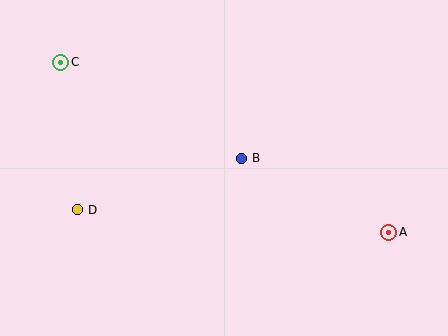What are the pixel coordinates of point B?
Point B is at (242, 158).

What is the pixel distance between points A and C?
The distance between A and C is 369 pixels.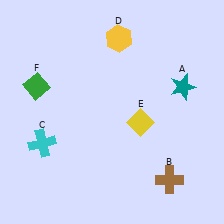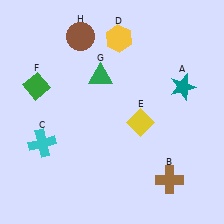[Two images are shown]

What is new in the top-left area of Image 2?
A green triangle (G) was added in the top-left area of Image 2.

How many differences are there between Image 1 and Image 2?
There are 2 differences between the two images.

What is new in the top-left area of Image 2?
A brown circle (H) was added in the top-left area of Image 2.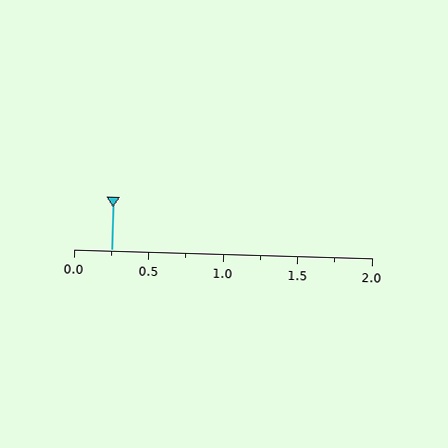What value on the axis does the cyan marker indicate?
The marker indicates approximately 0.25.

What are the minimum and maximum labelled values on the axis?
The axis runs from 0.0 to 2.0.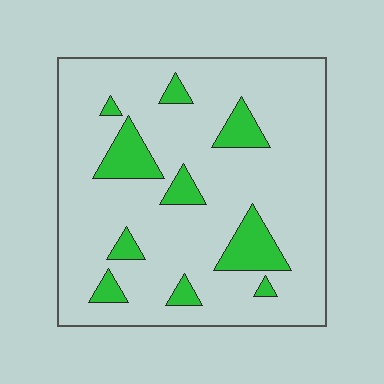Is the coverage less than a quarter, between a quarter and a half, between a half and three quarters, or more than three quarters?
Less than a quarter.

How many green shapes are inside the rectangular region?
10.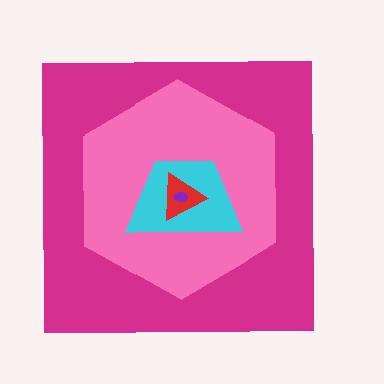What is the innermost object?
The purple ellipse.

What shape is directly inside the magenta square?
The pink hexagon.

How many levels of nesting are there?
5.